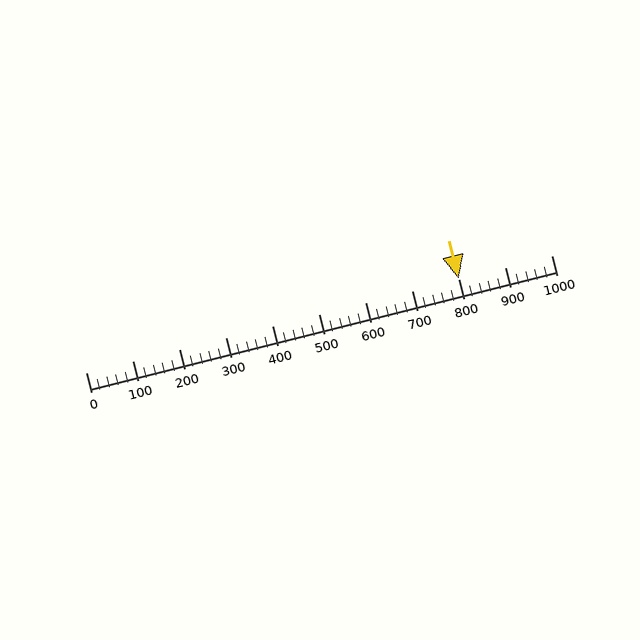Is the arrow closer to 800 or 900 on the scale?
The arrow is closer to 800.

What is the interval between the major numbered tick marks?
The major tick marks are spaced 100 units apart.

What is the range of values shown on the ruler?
The ruler shows values from 0 to 1000.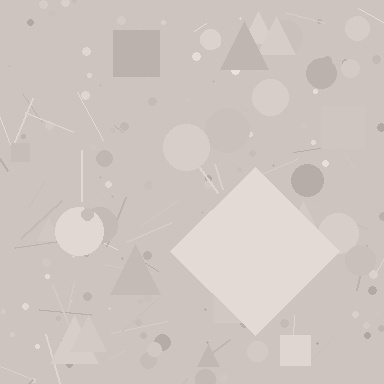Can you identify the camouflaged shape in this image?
The camouflaged shape is a diamond.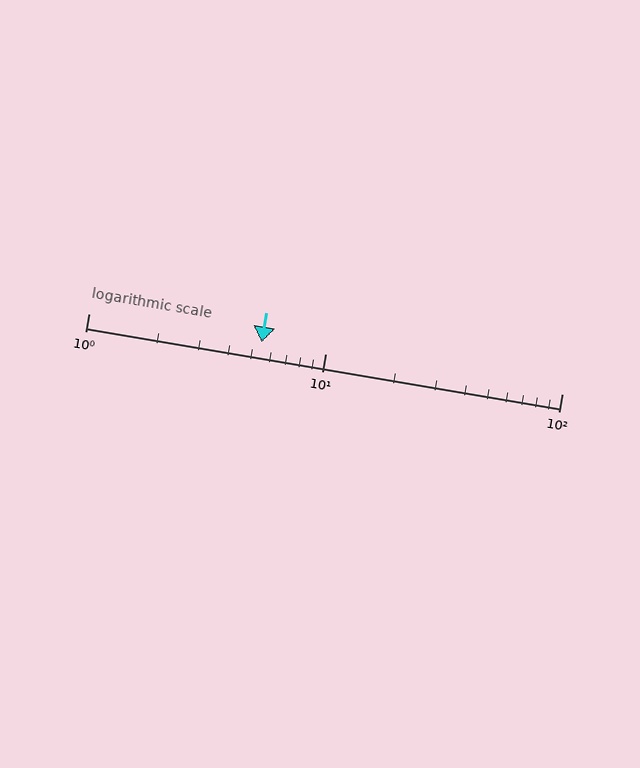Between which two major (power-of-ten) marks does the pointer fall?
The pointer is between 1 and 10.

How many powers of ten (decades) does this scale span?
The scale spans 2 decades, from 1 to 100.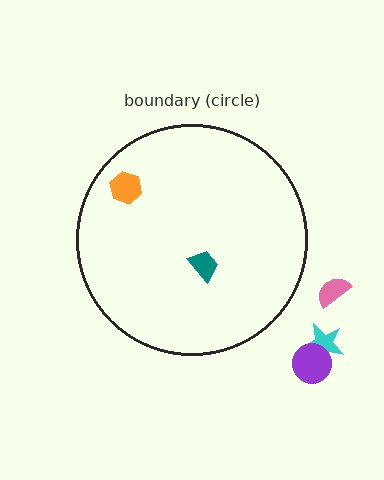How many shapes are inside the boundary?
2 inside, 3 outside.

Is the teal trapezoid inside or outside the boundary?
Inside.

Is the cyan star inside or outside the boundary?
Outside.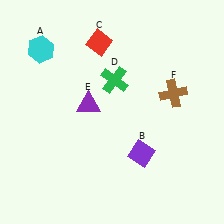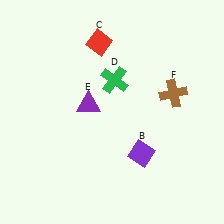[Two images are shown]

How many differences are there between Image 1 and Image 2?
There is 1 difference between the two images.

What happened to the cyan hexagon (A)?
The cyan hexagon (A) was removed in Image 2. It was in the top-left area of Image 1.